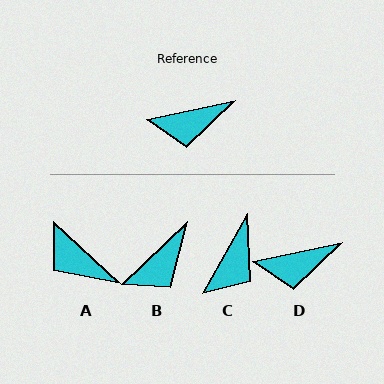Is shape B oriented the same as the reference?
No, it is off by about 32 degrees.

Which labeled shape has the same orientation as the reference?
D.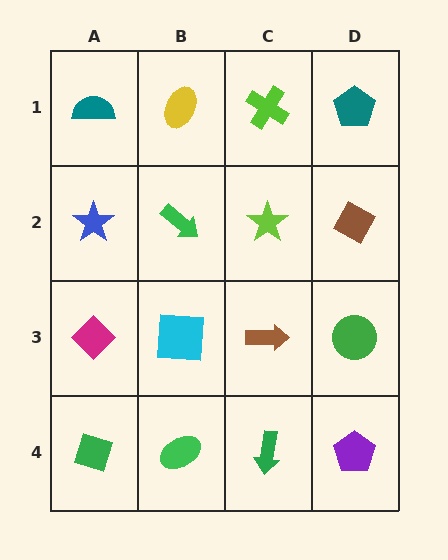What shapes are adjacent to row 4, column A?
A magenta diamond (row 3, column A), a green ellipse (row 4, column B).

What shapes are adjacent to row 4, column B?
A cyan square (row 3, column B), a green diamond (row 4, column A), a green arrow (row 4, column C).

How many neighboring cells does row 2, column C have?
4.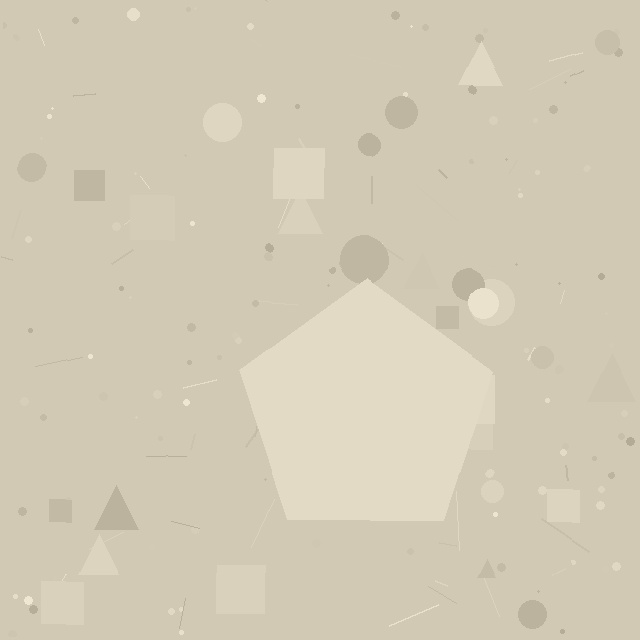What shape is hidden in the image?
A pentagon is hidden in the image.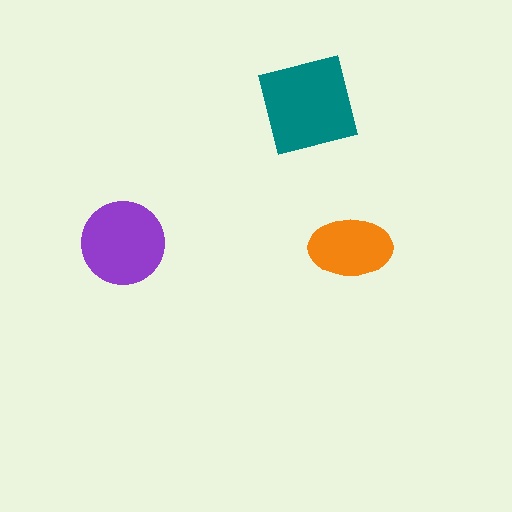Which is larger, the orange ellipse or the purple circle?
The purple circle.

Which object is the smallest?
The orange ellipse.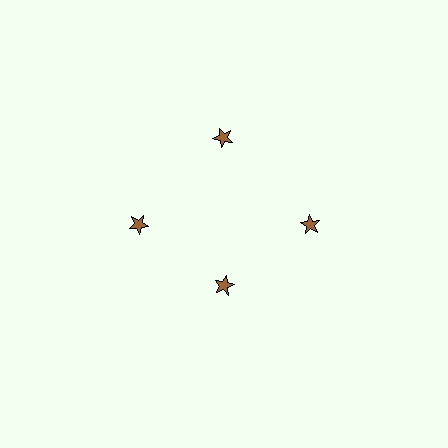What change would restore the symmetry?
The symmetry would be restored by moving it outward, back onto the ring so that all 4 stars sit at equal angles and equal distance from the center.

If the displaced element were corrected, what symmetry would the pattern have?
It would have 4-fold rotational symmetry — the pattern would map onto itself every 90 degrees.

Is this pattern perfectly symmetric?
No. The 4 brown stars are arranged in a ring, but one element near the 6 o'clock position is pulled inward toward the center, breaking the 4-fold rotational symmetry.